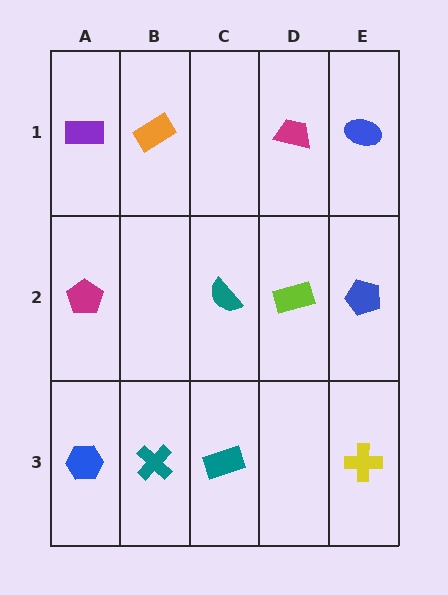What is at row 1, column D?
A magenta trapezoid.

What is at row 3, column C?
A teal rectangle.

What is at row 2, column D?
A lime rectangle.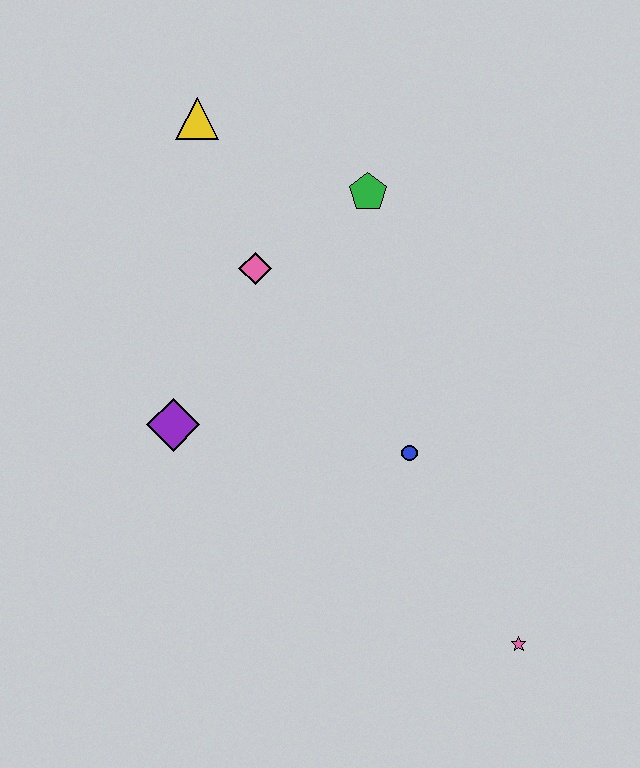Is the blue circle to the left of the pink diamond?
No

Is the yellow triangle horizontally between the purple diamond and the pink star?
Yes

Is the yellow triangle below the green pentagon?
No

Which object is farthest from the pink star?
The yellow triangle is farthest from the pink star.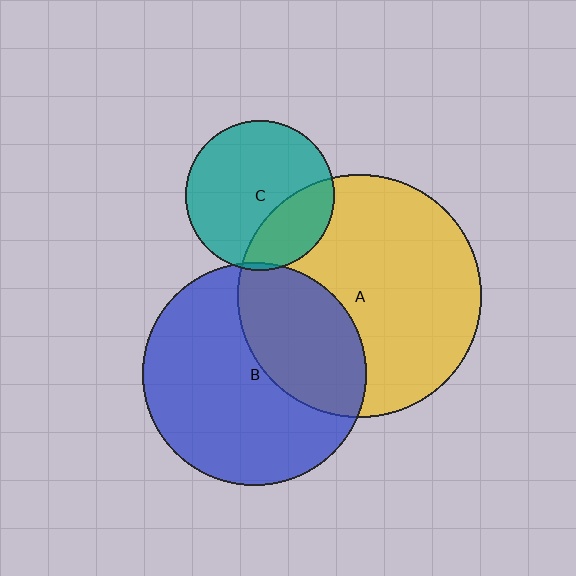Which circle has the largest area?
Circle A (yellow).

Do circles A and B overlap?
Yes.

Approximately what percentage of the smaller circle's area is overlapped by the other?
Approximately 35%.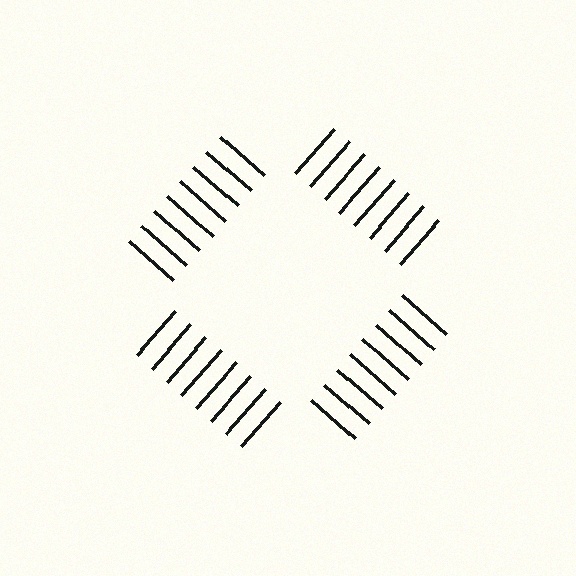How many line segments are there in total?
32 — 8 along each of the 4 edges.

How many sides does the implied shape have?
4 sides — the line-ends trace a square.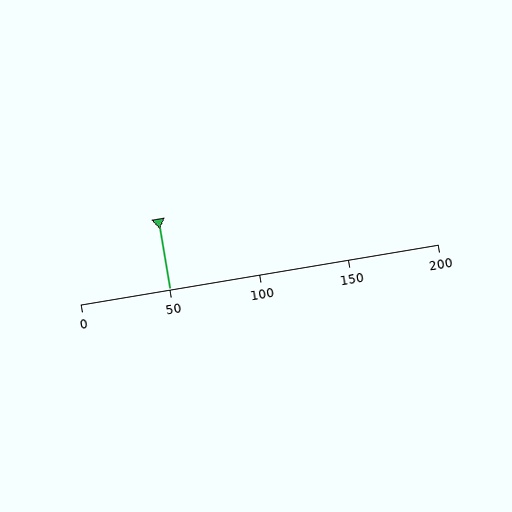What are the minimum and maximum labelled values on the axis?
The axis runs from 0 to 200.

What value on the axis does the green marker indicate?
The marker indicates approximately 50.